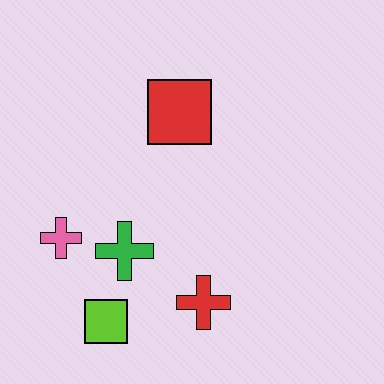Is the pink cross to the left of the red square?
Yes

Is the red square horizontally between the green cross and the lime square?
No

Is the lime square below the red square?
Yes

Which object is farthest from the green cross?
The red square is farthest from the green cross.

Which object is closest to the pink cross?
The green cross is closest to the pink cross.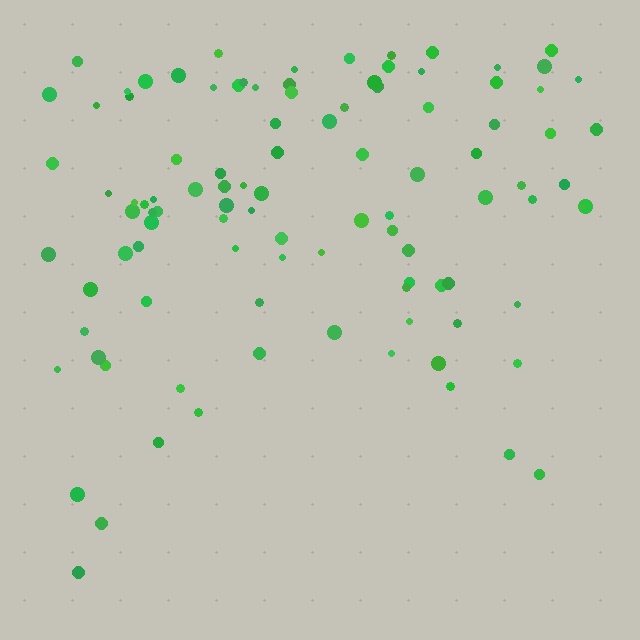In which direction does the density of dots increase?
From bottom to top, with the top side densest.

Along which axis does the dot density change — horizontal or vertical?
Vertical.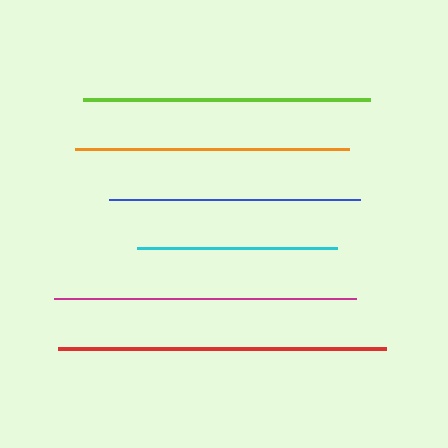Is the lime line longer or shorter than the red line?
The red line is longer than the lime line.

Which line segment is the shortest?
The cyan line is the shortest at approximately 200 pixels.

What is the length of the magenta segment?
The magenta segment is approximately 302 pixels long.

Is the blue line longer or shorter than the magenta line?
The magenta line is longer than the blue line.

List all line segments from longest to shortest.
From longest to shortest: red, magenta, lime, orange, blue, cyan.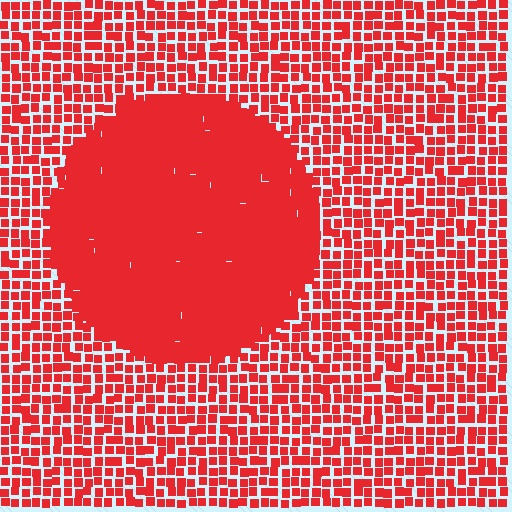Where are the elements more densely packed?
The elements are more densely packed inside the circle boundary.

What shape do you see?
I see a circle.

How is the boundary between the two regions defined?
The boundary is defined by a change in element density (approximately 2.0x ratio). All elements are the same color, size, and shape.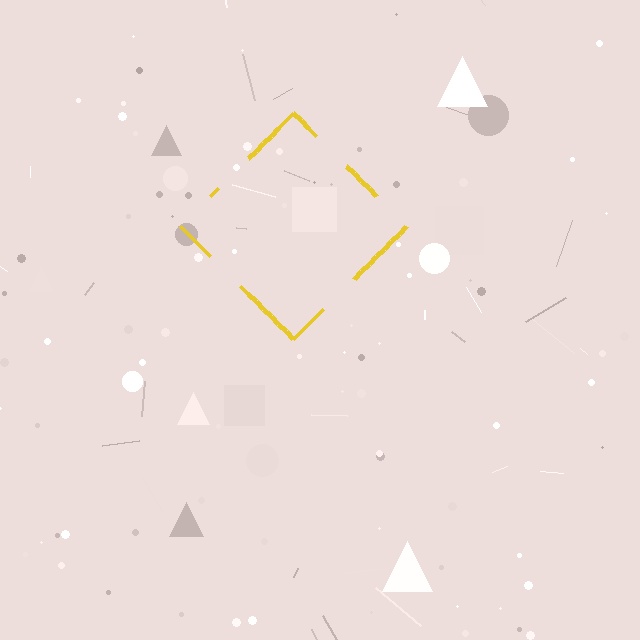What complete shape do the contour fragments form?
The contour fragments form a diamond.